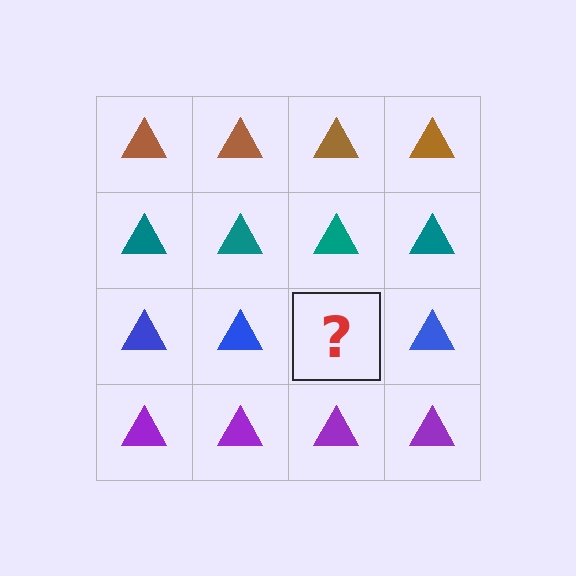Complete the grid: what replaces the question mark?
The question mark should be replaced with a blue triangle.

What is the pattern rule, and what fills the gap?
The rule is that each row has a consistent color. The gap should be filled with a blue triangle.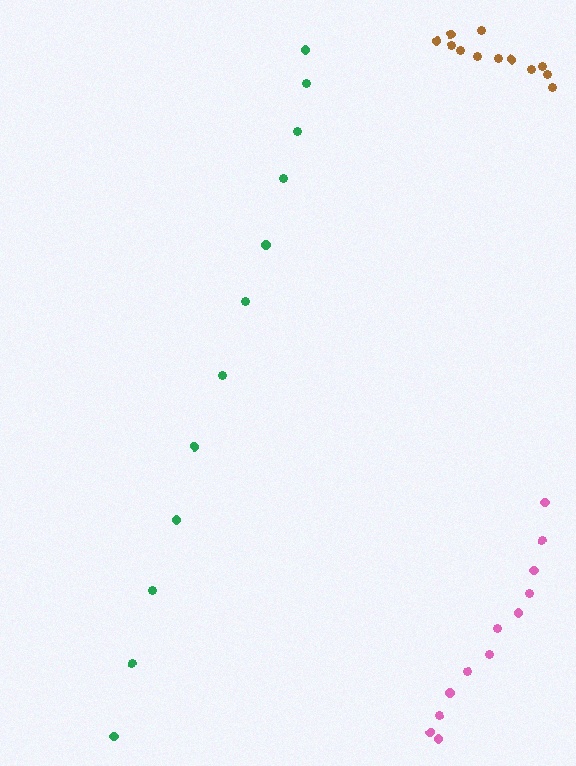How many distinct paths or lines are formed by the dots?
There are 3 distinct paths.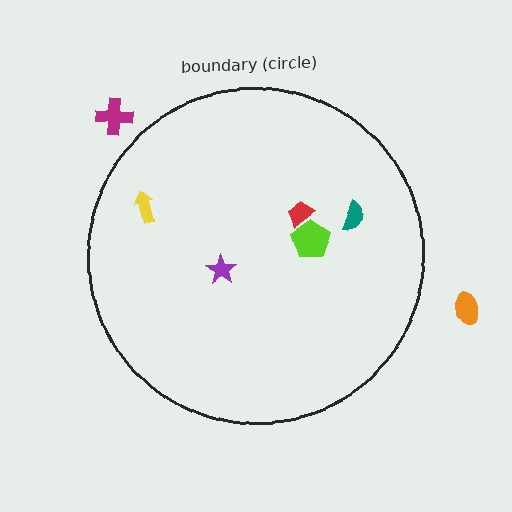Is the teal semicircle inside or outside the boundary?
Inside.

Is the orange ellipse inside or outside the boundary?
Outside.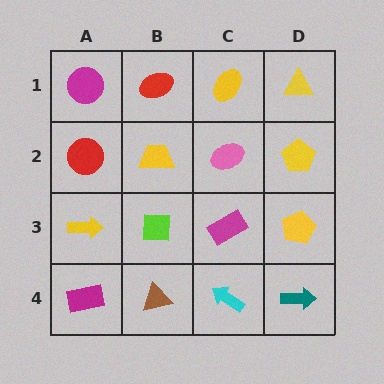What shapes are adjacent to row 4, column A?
A yellow arrow (row 3, column A), a brown triangle (row 4, column B).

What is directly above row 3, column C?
A pink ellipse.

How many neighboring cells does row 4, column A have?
2.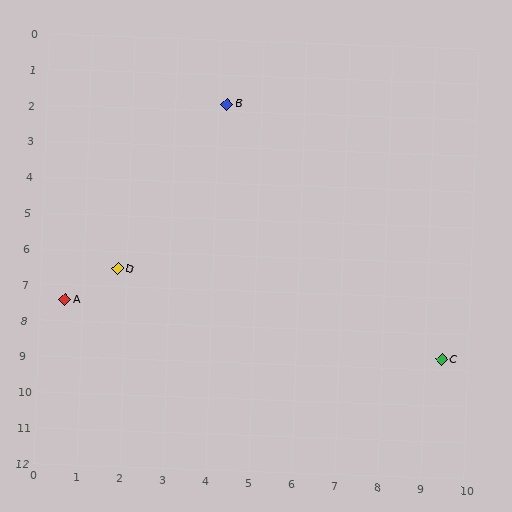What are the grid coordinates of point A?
Point A is at approximately (0.6, 7.4).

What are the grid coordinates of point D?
Point D is at approximately (1.8, 6.5).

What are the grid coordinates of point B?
Point B is at approximately (4.2, 1.8).